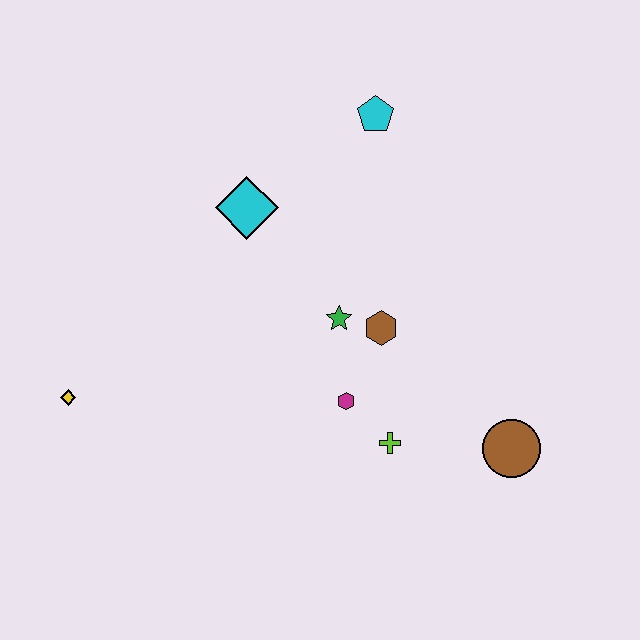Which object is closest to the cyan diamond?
The green star is closest to the cyan diamond.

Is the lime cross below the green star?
Yes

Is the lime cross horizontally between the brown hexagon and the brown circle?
Yes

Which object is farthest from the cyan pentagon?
The yellow diamond is farthest from the cyan pentagon.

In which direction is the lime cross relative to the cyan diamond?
The lime cross is below the cyan diamond.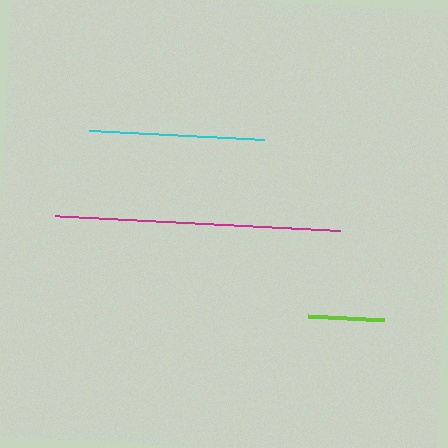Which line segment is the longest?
The magenta line is the longest at approximately 285 pixels.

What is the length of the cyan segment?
The cyan segment is approximately 176 pixels long.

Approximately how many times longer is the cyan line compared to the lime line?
The cyan line is approximately 2.3 times the length of the lime line.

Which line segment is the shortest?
The lime line is the shortest at approximately 75 pixels.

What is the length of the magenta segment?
The magenta segment is approximately 285 pixels long.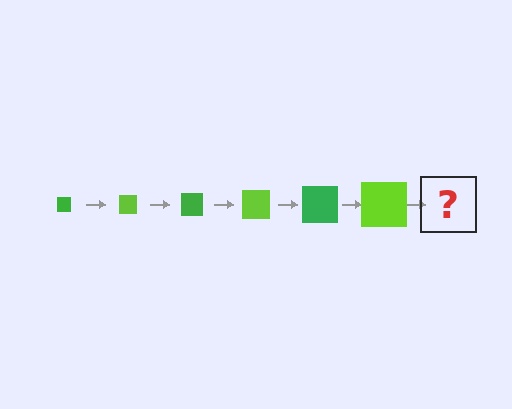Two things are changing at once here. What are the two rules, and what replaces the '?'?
The two rules are that the square grows larger each step and the color cycles through green and lime. The '?' should be a green square, larger than the previous one.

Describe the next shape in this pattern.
It should be a green square, larger than the previous one.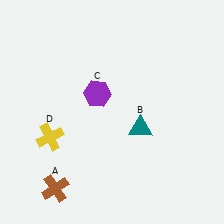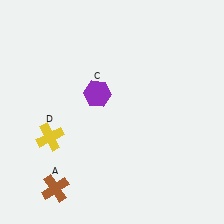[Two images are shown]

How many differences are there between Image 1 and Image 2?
There is 1 difference between the two images.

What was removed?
The teal triangle (B) was removed in Image 2.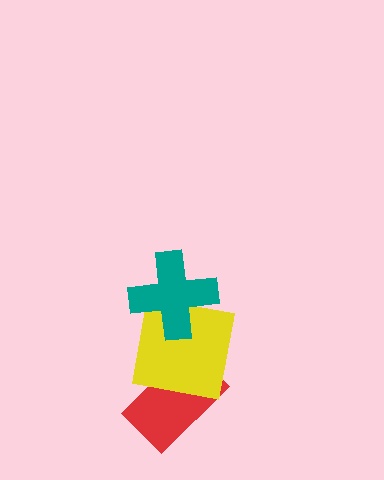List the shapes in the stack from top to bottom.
From top to bottom: the teal cross, the yellow square, the red rectangle.